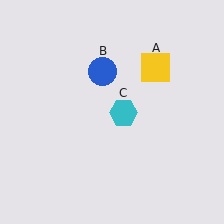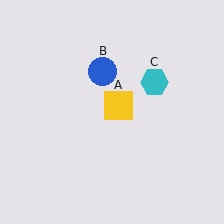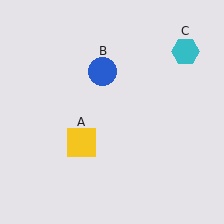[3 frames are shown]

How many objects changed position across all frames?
2 objects changed position: yellow square (object A), cyan hexagon (object C).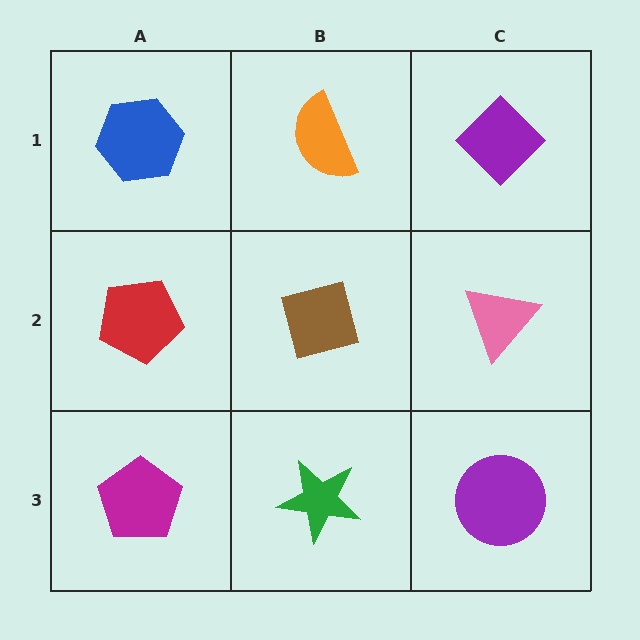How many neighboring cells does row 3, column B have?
3.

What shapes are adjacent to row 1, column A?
A red pentagon (row 2, column A), an orange semicircle (row 1, column B).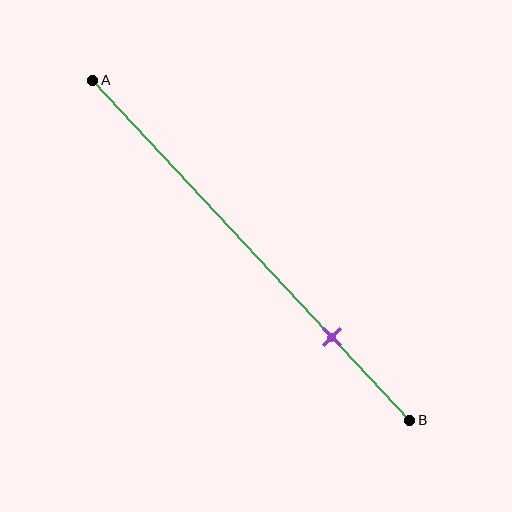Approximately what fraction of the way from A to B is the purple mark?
The purple mark is approximately 75% of the way from A to B.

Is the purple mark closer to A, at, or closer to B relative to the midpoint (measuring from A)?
The purple mark is closer to point B than the midpoint of segment AB.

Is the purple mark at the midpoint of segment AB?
No, the mark is at about 75% from A, not at the 50% midpoint.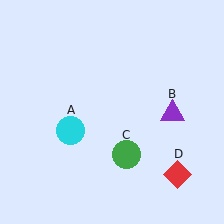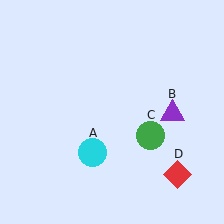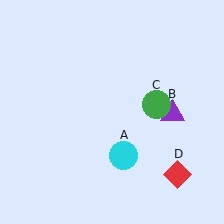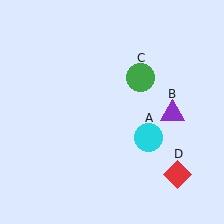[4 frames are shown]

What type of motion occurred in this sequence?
The cyan circle (object A), green circle (object C) rotated counterclockwise around the center of the scene.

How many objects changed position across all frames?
2 objects changed position: cyan circle (object A), green circle (object C).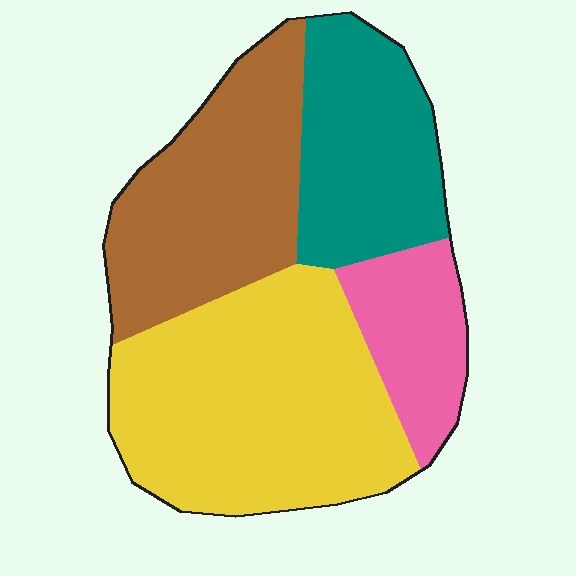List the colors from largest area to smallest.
From largest to smallest: yellow, brown, teal, pink.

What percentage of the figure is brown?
Brown covers 27% of the figure.